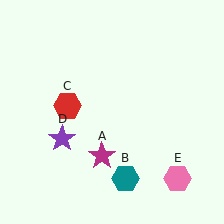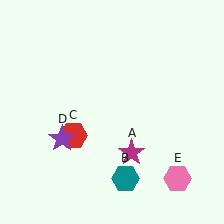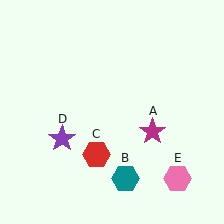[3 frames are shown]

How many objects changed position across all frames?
2 objects changed position: magenta star (object A), red hexagon (object C).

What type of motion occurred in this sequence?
The magenta star (object A), red hexagon (object C) rotated counterclockwise around the center of the scene.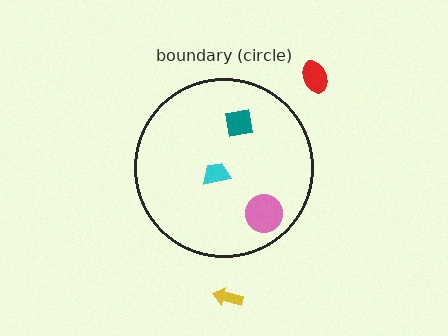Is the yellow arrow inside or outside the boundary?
Outside.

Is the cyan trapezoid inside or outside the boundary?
Inside.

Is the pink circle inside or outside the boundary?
Inside.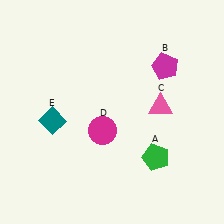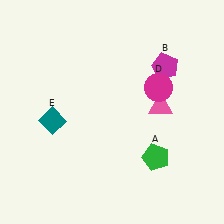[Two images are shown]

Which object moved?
The magenta circle (D) moved right.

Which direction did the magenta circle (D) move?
The magenta circle (D) moved right.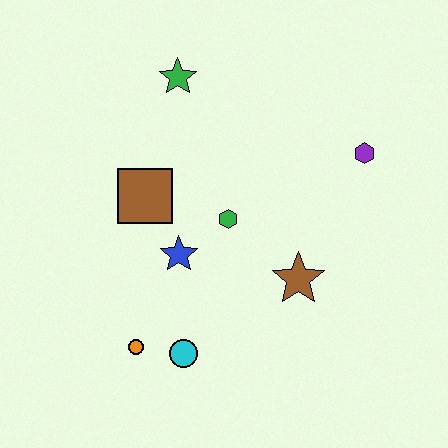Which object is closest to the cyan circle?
The orange circle is closest to the cyan circle.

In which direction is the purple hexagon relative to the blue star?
The purple hexagon is to the right of the blue star.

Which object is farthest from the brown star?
The green star is farthest from the brown star.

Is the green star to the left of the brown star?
Yes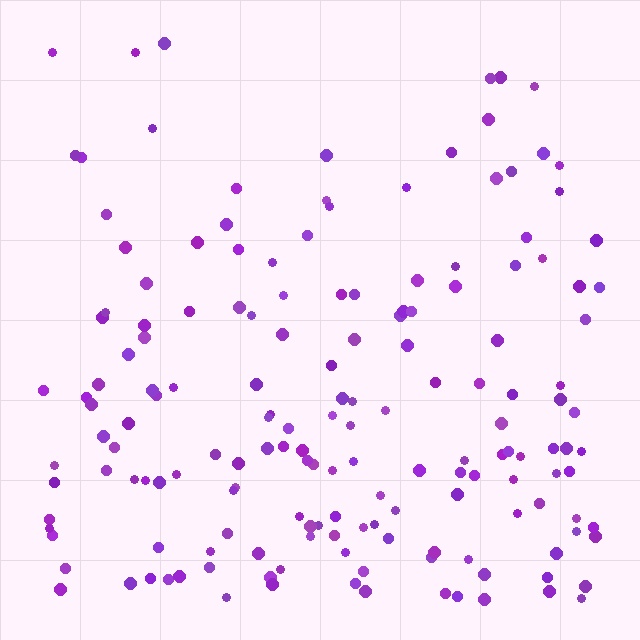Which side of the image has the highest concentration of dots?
The bottom.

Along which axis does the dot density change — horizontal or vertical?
Vertical.